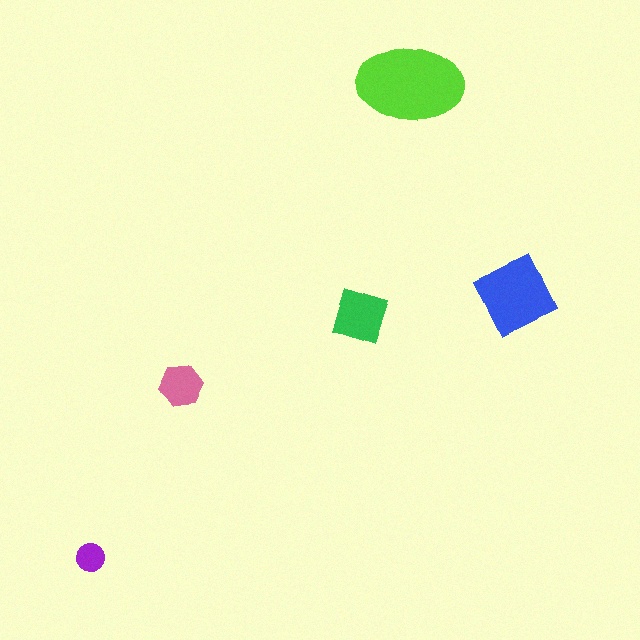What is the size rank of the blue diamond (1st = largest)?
2nd.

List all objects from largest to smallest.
The lime ellipse, the blue diamond, the green square, the pink hexagon, the purple circle.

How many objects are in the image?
There are 5 objects in the image.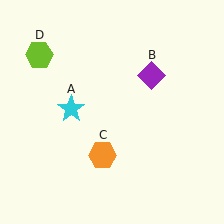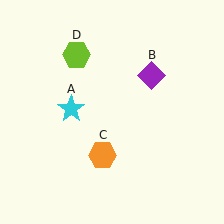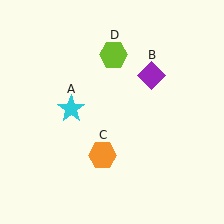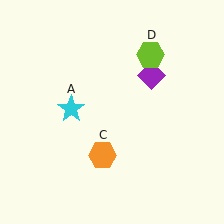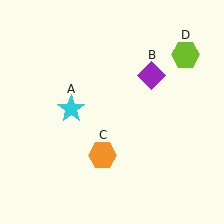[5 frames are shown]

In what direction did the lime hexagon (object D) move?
The lime hexagon (object D) moved right.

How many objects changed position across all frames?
1 object changed position: lime hexagon (object D).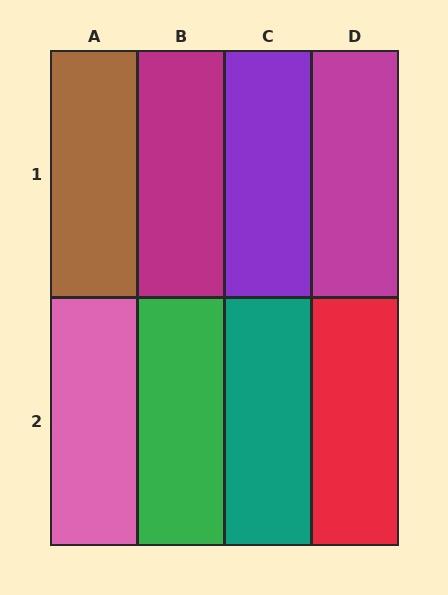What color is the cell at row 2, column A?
Pink.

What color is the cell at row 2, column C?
Teal.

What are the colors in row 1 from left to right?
Brown, magenta, purple, magenta.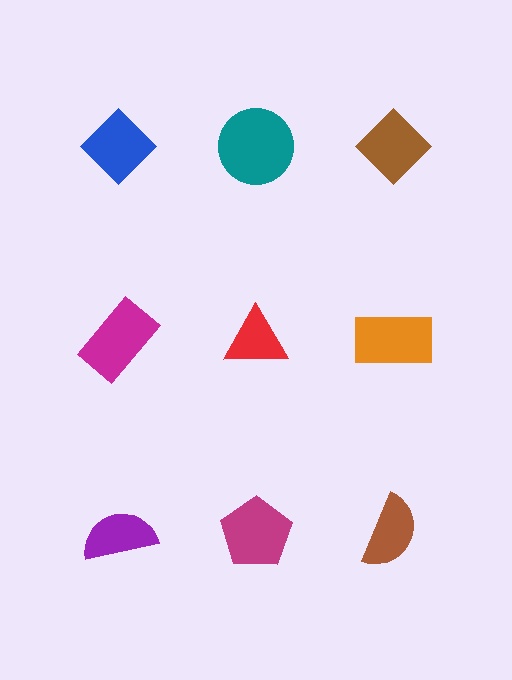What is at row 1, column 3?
A brown diamond.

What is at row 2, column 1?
A magenta rectangle.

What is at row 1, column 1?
A blue diamond.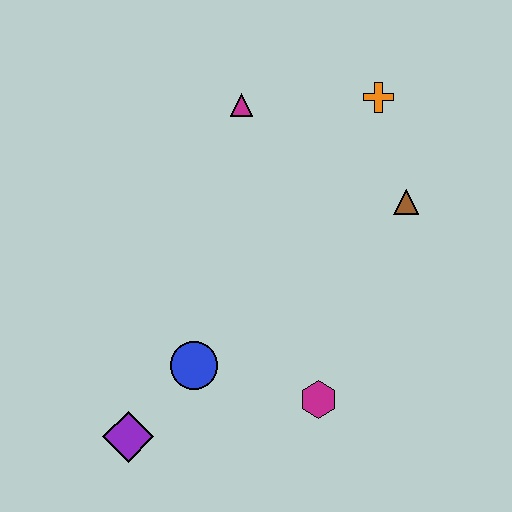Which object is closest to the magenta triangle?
The orange cross is closest to the magenta triangle.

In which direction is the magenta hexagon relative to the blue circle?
The magenta hexagon is to the right of the blue circle.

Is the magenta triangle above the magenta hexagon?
Yes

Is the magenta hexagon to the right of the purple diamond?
Yes